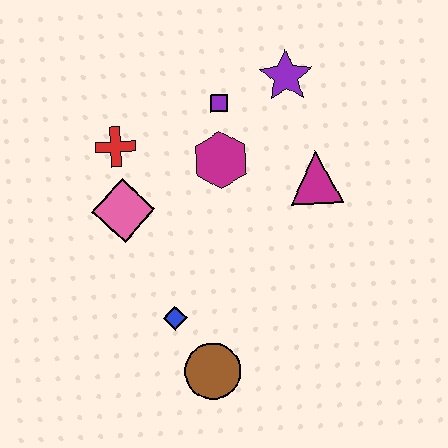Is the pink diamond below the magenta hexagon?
Yes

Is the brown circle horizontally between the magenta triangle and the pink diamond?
Yes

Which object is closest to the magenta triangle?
The magenta hexagon is closest to the magenta triangle.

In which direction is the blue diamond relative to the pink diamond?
The blue diamond is below the pink diamond.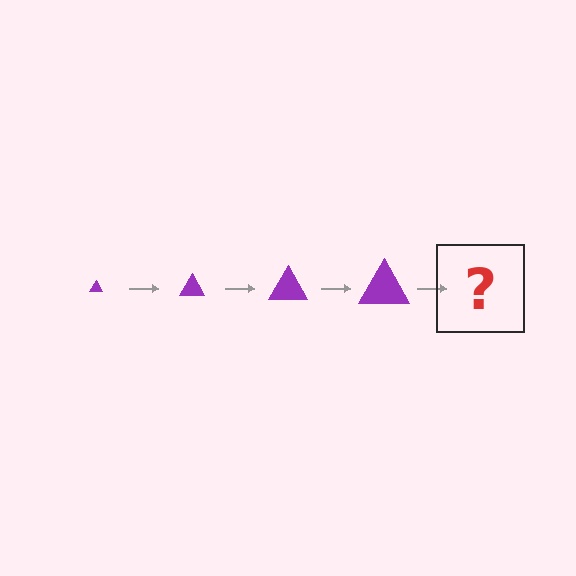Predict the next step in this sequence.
The next step is a purple triangle, larger than the previous one.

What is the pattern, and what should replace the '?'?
The pattern is that the triangle gets progressively larger each step. The '?' should be a purple triangle, larger than the previous one.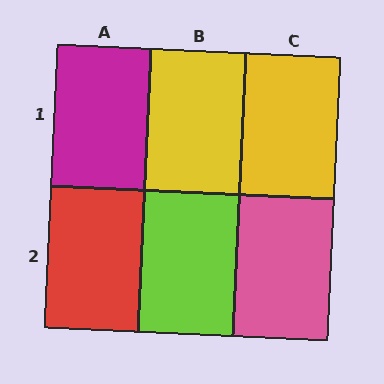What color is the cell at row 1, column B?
Yellow.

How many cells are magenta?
1 cell is magenta.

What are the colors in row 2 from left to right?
Red, lime, pink.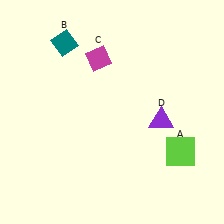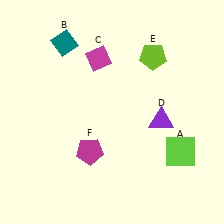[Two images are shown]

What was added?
A lime pentagon (E), a magenta pentagon (F) were added in Image 2.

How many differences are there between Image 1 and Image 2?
There are 2 differences between the two images.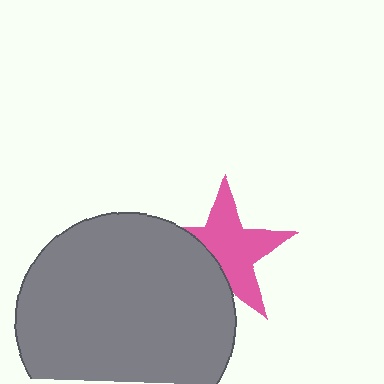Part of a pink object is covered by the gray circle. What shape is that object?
It is a star.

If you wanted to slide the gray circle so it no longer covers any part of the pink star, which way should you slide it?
Slide it toward the lower-left — that is the most direct way to separate the two shapes.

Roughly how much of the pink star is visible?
About half of it is visible (roughly 65%).